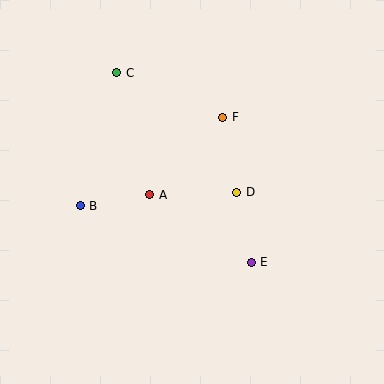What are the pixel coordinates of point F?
Point F is at (223, 117).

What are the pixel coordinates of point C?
Point C is at (117, 73).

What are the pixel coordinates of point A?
Point A is at (150, 195).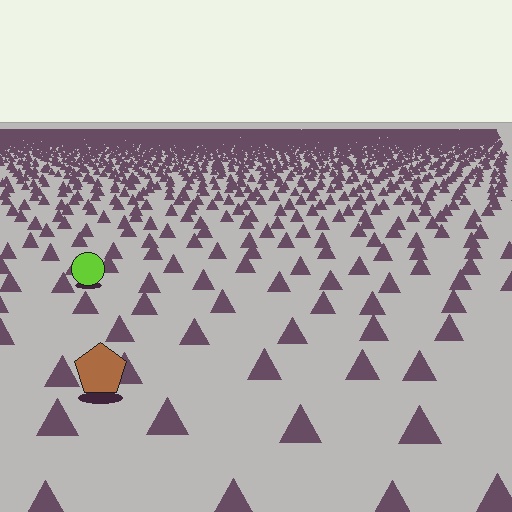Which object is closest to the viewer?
The brown pentagon is closest. The texture marks near it are larger and more spread out.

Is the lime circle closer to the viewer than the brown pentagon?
No. The brown pentagon is closer — you can tell from the texture gradient: the ground texture is coarser near it.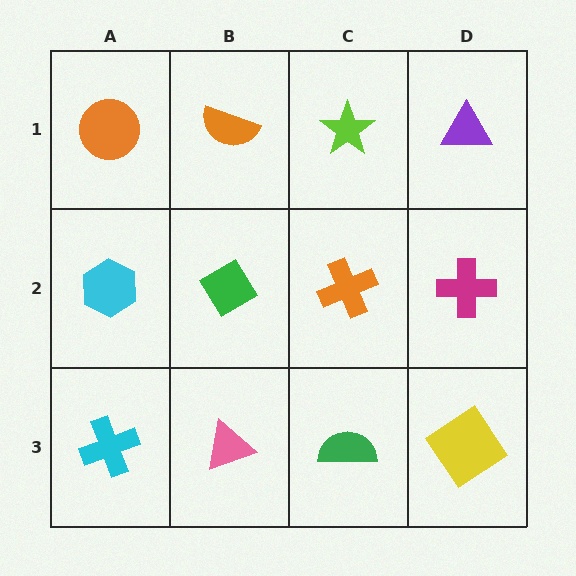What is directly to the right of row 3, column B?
A green semicircle.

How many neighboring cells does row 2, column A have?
3.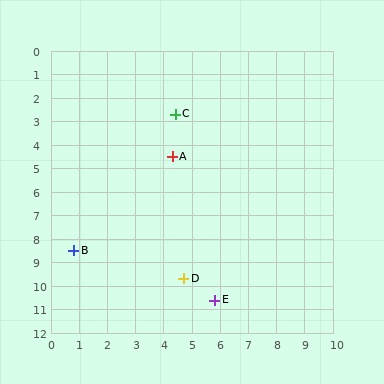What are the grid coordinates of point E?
Point E is at approximately (5.8, 10.6).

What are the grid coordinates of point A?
Point A is at approximately (4.3, 4.5).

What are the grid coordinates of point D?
Point D is at approximately (4.7, 9.7).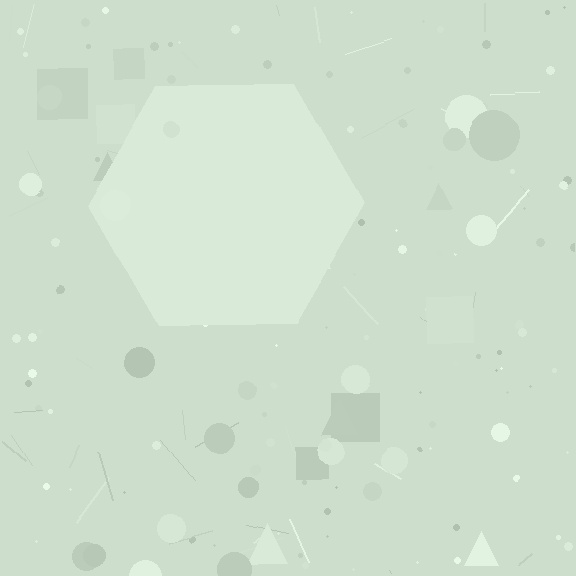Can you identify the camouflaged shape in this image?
The camouflaged shape is a hexagon.